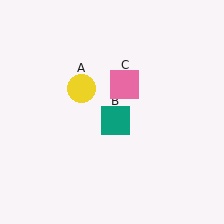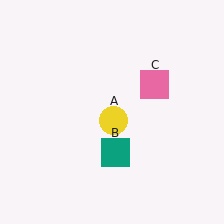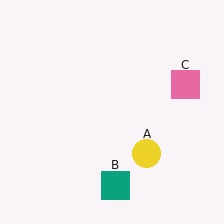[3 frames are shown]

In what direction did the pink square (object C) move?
The pink square (object C) moved right.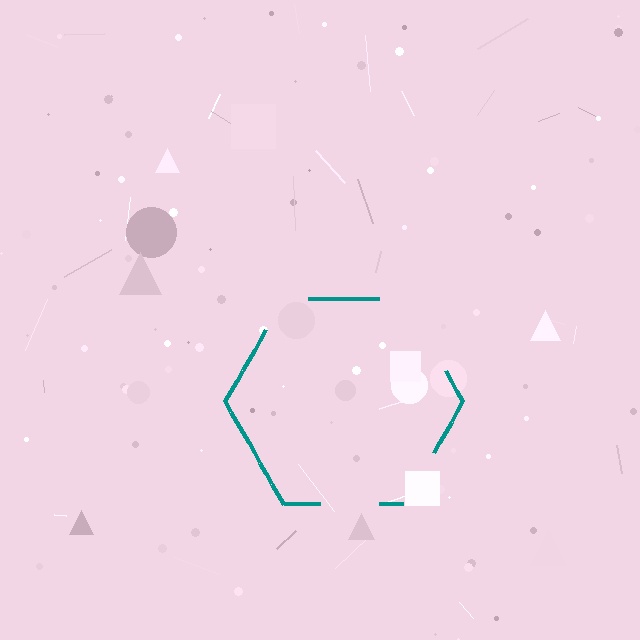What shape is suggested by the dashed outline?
The dashed outline suggests a hexagon.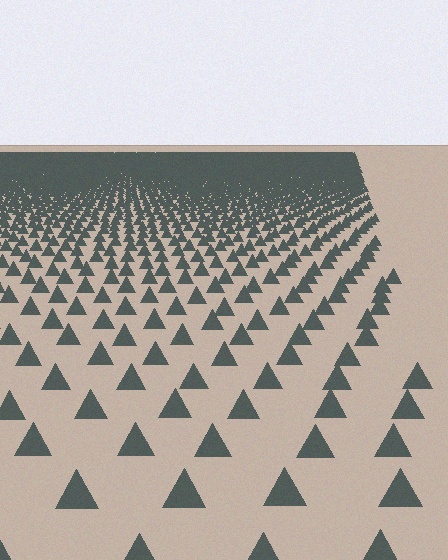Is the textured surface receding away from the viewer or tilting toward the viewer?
The surface is receding away from the viewer. Texture elements get smaller and denser toward the top.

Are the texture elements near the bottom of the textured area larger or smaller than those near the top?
Larger. Near the bottom, elements are closer to the viewer and appear at a bigger on-screen size.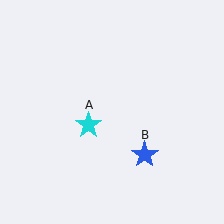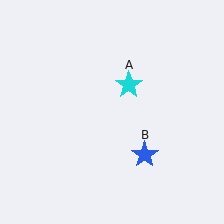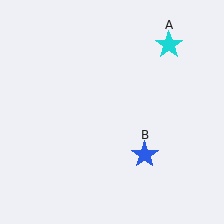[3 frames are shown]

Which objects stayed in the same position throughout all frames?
Blue star (object B) remained stationary.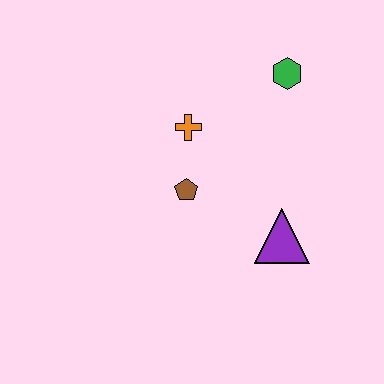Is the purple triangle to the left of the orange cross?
No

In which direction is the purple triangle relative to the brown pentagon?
The purple triangle is to the right of the brown pentagon.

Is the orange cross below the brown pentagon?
No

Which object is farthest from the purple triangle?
The green hexagon is farthest from the purple triangle.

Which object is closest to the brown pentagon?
The orange cross is closest to the brown pentagon.